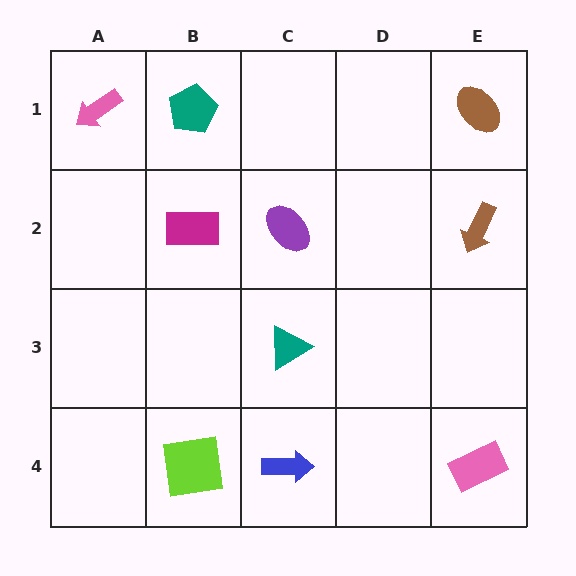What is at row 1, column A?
A pink arrow.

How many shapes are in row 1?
3 shapes.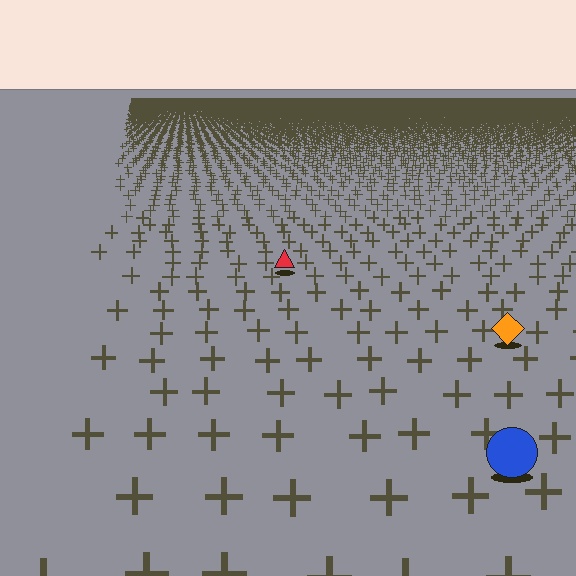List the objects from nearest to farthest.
From nearest to farthest: the blue circle, the orange diamond, the red triangle.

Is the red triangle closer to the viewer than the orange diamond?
No. The orange diamond is closer — you can tell from the texture gradient: the ground texture is coarser near it.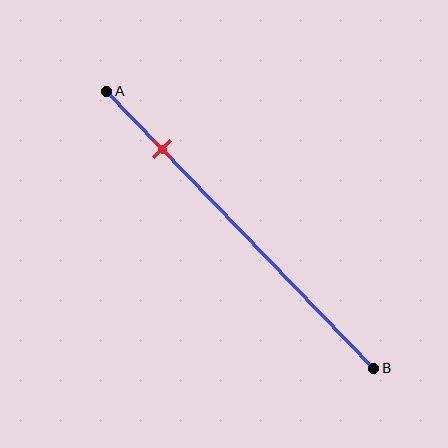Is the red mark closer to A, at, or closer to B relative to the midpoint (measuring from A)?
The red mark is closer to point A than the midpoint of segment AB.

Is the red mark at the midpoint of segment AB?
No, the mark is at about 20% from A, not at the 50% midpoint.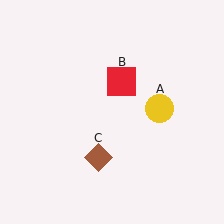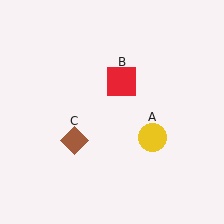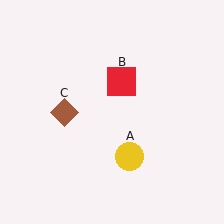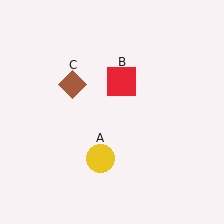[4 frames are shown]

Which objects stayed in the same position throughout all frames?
Red square (object B) remained stationary.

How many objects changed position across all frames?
2 objects changed position: yellow circle (object A), brown diamond (object C).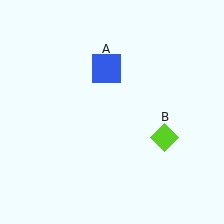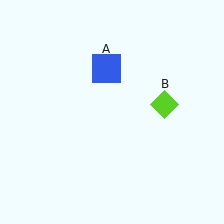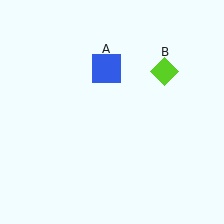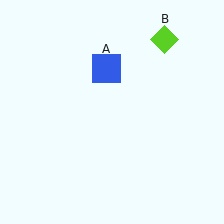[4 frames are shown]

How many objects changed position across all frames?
1 object changed position: lime diamond (object B).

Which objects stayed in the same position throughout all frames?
Blue square (object A) remained stationary.